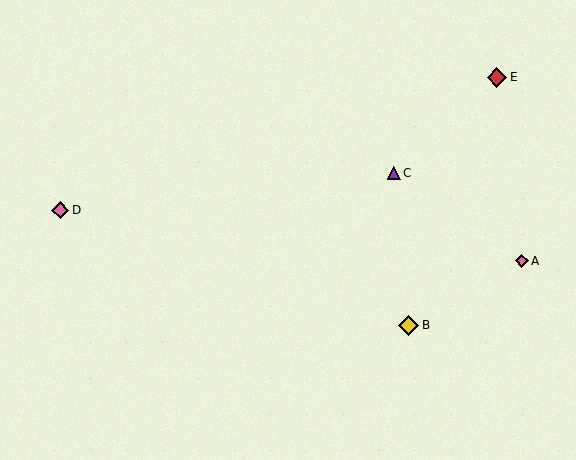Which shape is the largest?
The yellow diamond (labeled B) is the largest.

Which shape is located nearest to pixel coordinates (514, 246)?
The pink diamond (labeled A) at (522, 261) is nearest to that location.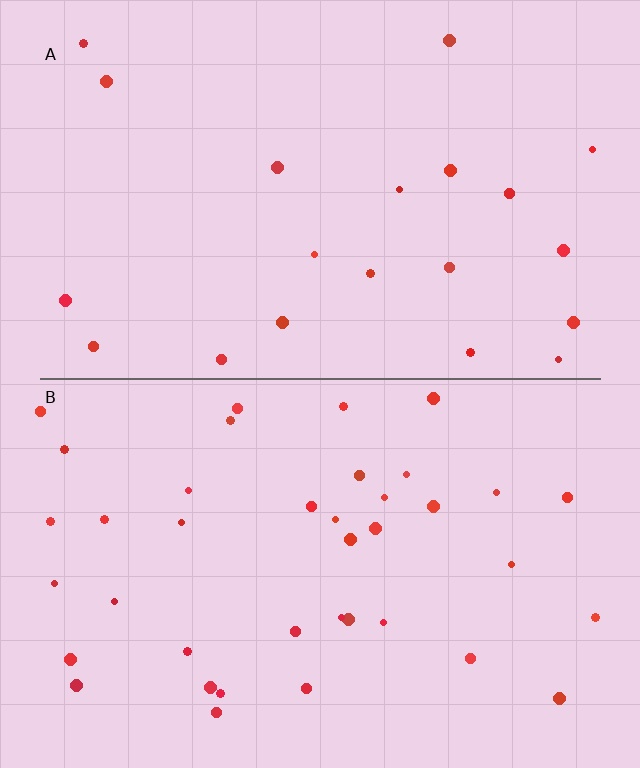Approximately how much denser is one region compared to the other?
Approximately 1.9× — region B over region A.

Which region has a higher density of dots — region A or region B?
B (the bottom).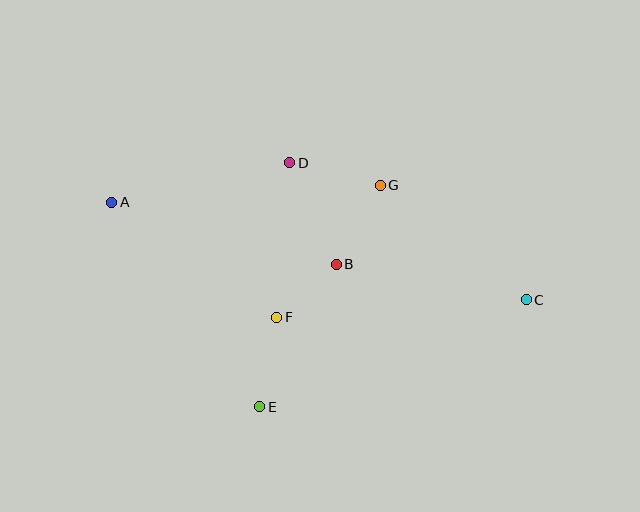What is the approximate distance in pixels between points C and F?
The distance between C and F is approximately 250 pixels.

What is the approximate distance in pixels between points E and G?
The distance between E and G is approximately 252 pixels.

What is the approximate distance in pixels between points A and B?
The distance between A and B is approximately 233 pixels.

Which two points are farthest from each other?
Points A and C are farthest from each other.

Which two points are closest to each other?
Points B and F are closest to each other.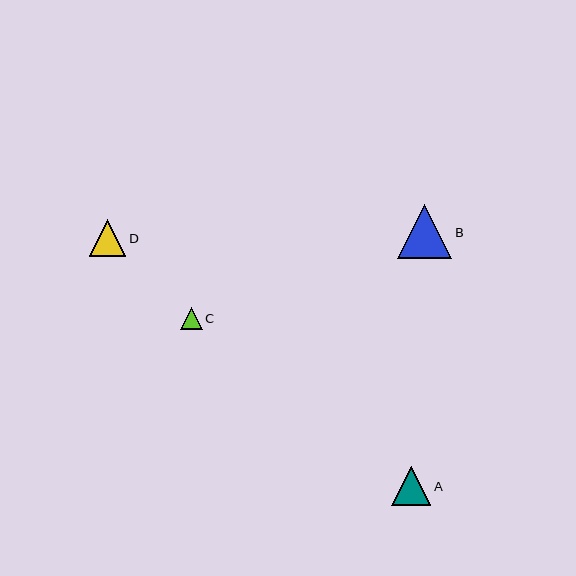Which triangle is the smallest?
Triangle C is the smallest with a size of approximately 22 pixels.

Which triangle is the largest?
Triangle B is the largest with a size of approximately 55 pixels.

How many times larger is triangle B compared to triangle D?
Triangle B is approximately 1.5 times the size of triangle D.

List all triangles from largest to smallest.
From largest to smallest: B, A, D, C.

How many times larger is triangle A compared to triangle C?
Triangle A is approximately 1.8 times the size of triangle C.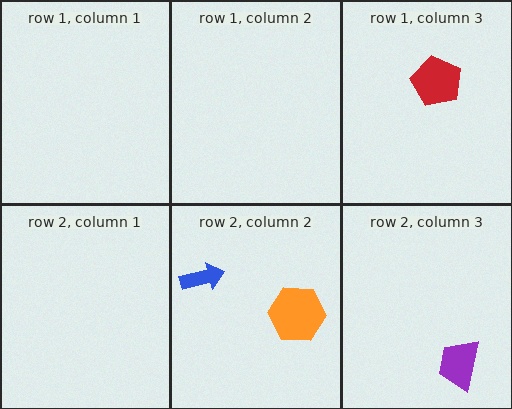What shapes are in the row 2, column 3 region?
The purple trapezoid.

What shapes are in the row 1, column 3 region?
The red pentagon.